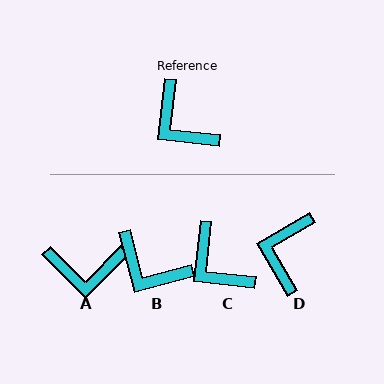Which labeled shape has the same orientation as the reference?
C.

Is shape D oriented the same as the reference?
No, it is off by about 54 degrees.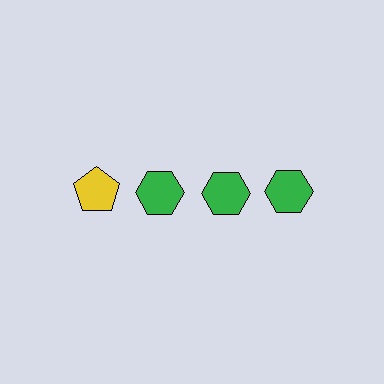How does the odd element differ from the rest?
It differs in both color (yellow instead of green) and shape (pentagon instead of hexagon).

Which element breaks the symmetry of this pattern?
The yellow pentagon in the top row, leftmost column breaks the symmetry. All other shapes are green hexagons.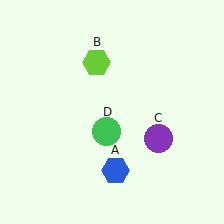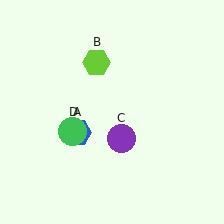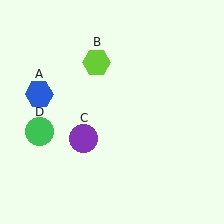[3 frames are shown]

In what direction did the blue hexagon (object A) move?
The blue hexagon (object A) moved up and to the left.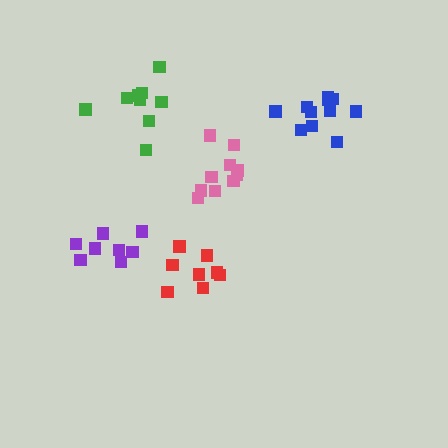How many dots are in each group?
Group 1: 10 dots, Group 2: 11 dots, Group 3: 8 dots, Group 4: 8 dots, Group 5: 9 dots (46 total).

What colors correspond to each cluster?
The clusters are colored: pink, blue, red, purple, green.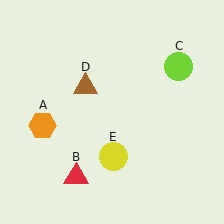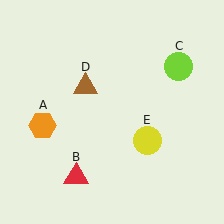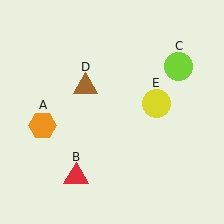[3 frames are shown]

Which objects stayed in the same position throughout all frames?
Orange hexagon (object A) and red triangle (object B) and lime circle (object C) and brown triangle (object D) remained stationary.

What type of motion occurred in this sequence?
The yellow circle (object E) rotated counterclockwise around the center of the scene.